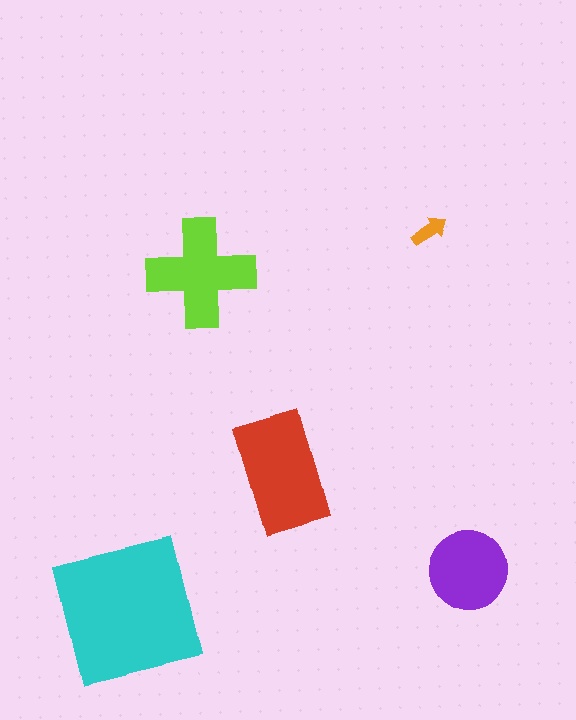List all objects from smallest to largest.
The orange arrow, the purple circle, the lime cross, the red rectangle, the cyan square.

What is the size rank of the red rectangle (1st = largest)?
2nd.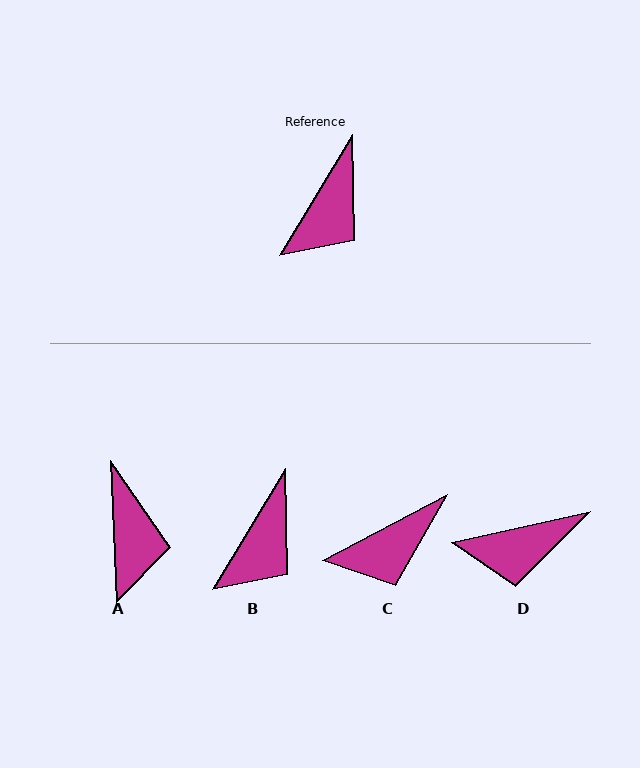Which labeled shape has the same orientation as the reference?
B.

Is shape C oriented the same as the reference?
No, it is off by about 31 degrees.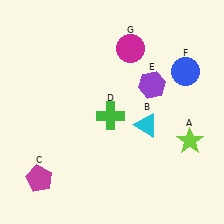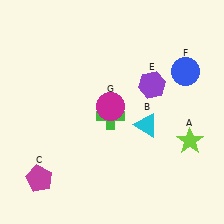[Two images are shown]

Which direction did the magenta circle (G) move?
The magenta circle (G) moved down.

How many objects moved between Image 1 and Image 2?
1 object moved between the two images.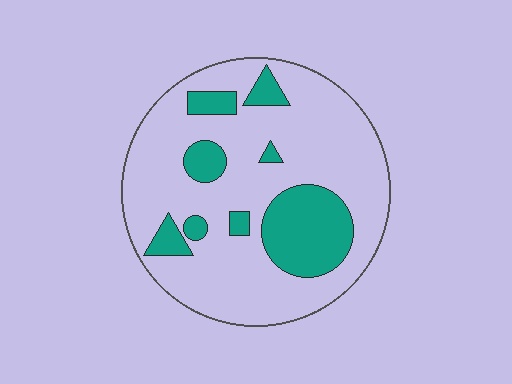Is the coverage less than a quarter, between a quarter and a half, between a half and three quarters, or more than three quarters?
Less than a quarter.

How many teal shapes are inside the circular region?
8.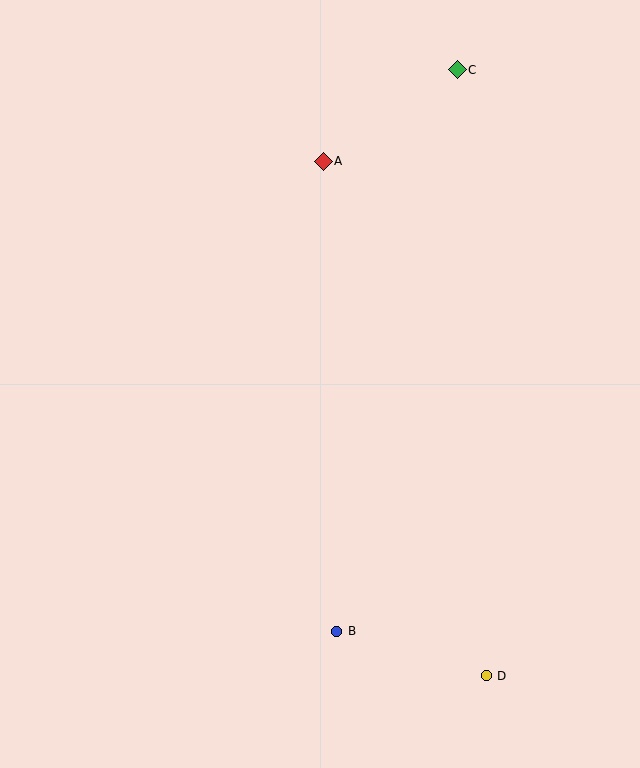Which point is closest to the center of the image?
Point A at (323, 161) is closest to the center.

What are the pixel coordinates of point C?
Point C is at (457, 70).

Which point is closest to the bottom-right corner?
Point D is closest to the bottom-right corner.